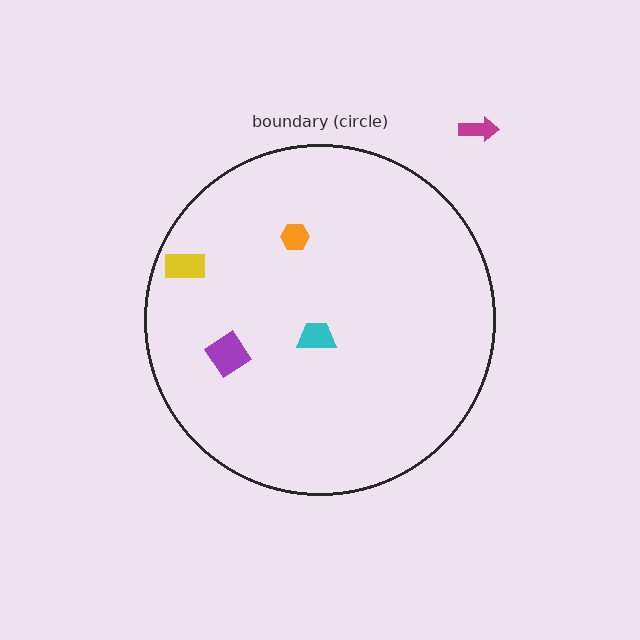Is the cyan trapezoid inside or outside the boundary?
Inside.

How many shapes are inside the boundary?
4 inside, 1 outside.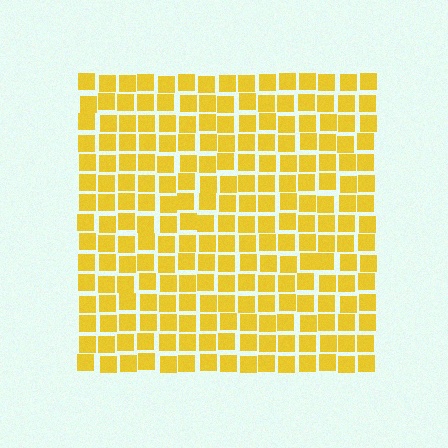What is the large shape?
The large shape is a square.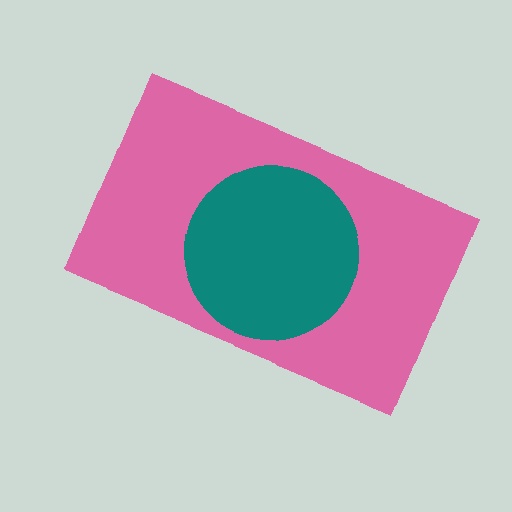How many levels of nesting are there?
2.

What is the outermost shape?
The pink rectangle.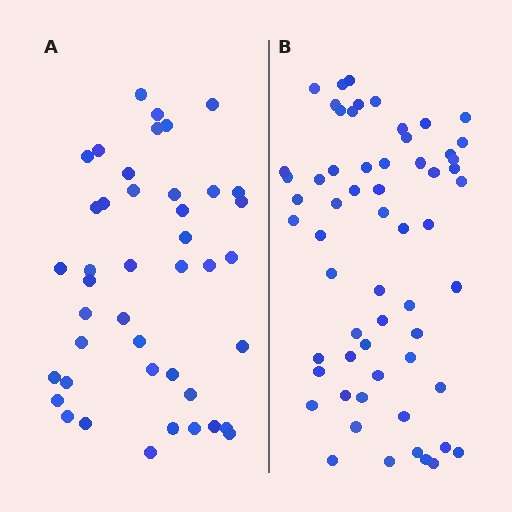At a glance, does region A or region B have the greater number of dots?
Region B (the right region) has more dots.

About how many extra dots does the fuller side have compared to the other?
Region B has approximately 15 more dots than region A.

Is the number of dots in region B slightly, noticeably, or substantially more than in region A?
Region B has noticeably more, but not dramatically so. The ratio is roughly 1.4 to 1.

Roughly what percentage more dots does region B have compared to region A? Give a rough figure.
About 40% more.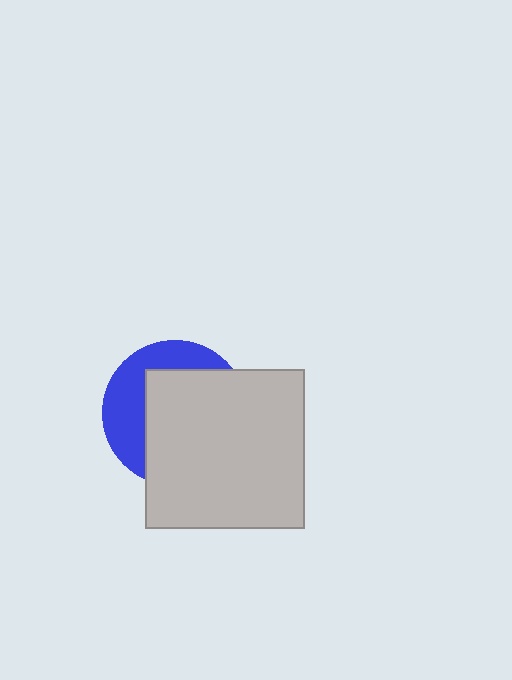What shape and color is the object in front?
The object in front is a light gray square.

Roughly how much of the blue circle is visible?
A small part of it is visible (roughly 37%).